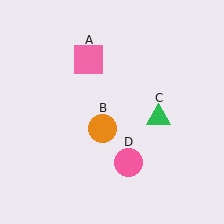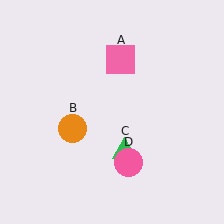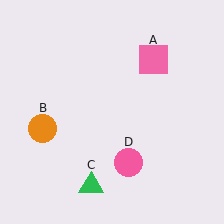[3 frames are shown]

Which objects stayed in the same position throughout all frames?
Pink circle (object D) remained stationary.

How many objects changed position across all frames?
3 objects changed position: pink square (object A), orange circle (object B), green triangle (object C).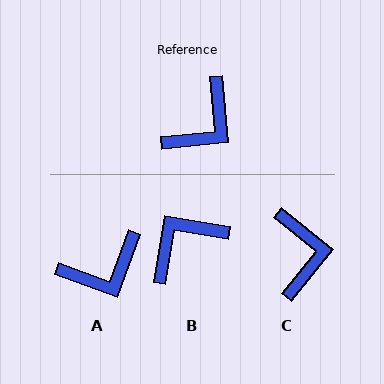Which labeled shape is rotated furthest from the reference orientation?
B, about 165 degrees away.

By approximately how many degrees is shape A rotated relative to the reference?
Approximately 26 degrees clockwise.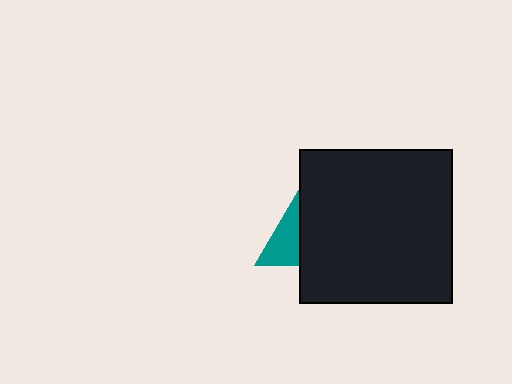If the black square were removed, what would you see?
You would see the complete teal triangle.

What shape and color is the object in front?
The object in front is a black square.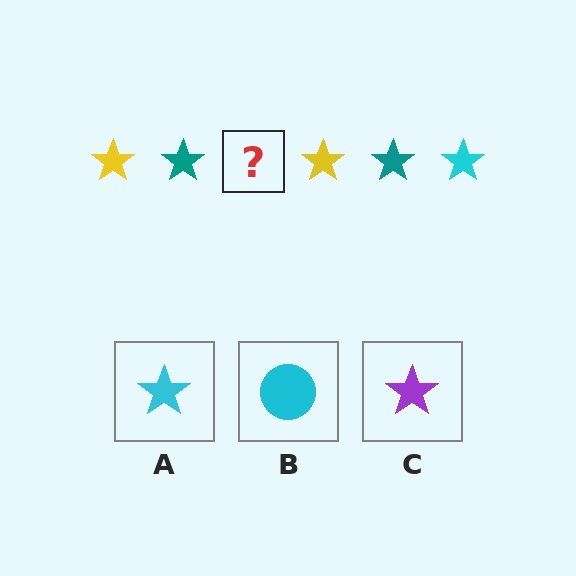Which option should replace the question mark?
Option A.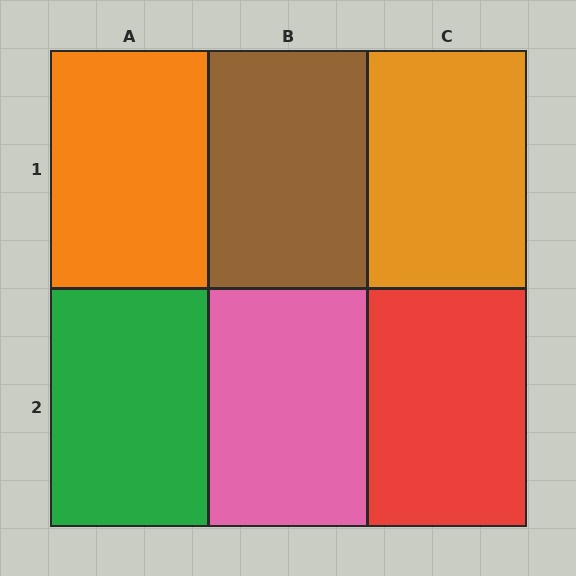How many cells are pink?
1 cell is pink.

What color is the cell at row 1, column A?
Orange.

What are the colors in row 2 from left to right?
Green, pink, red.